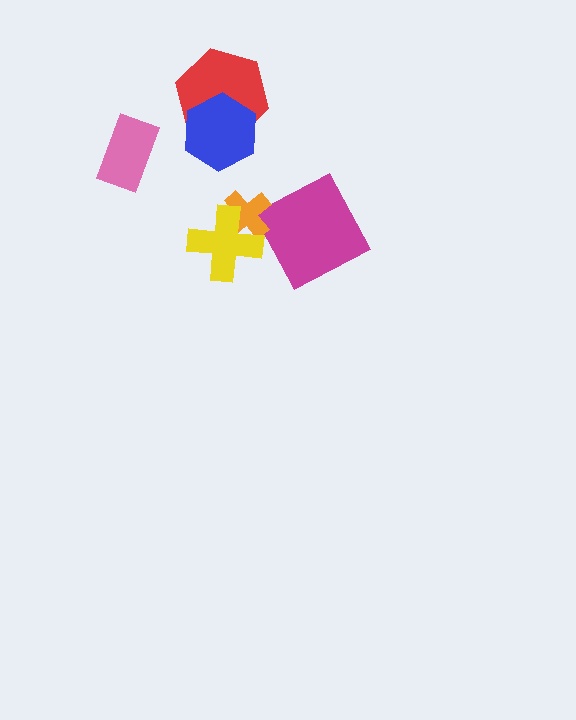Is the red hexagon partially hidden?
Yes, it is partially covered by another shape.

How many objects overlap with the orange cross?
1 object overlaps with the orange cross.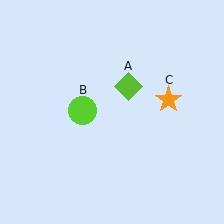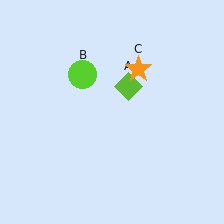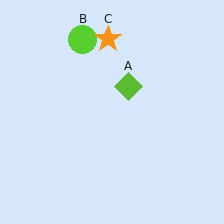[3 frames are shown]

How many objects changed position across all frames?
2 objects changed position: lime circle (object B), orange star (object C).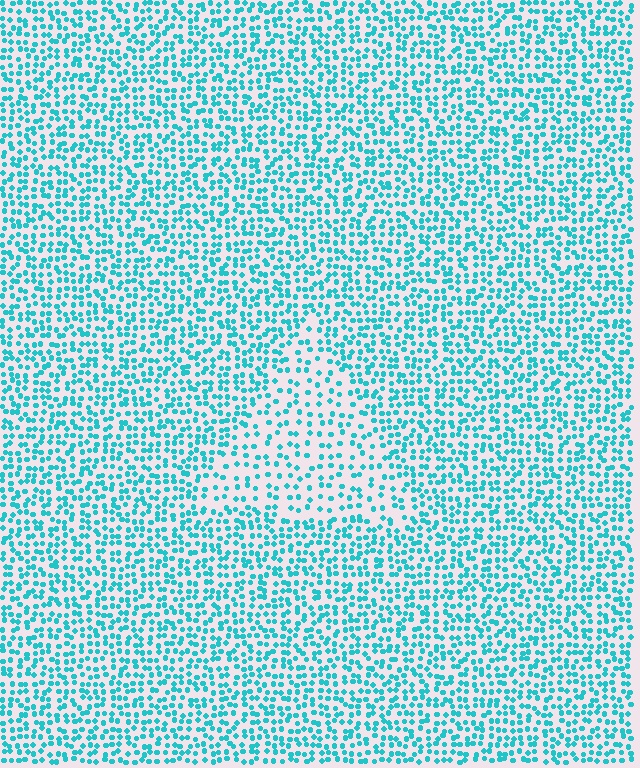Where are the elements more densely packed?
The elements are more densely packed outside the triangle boundary.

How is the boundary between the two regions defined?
The boundary is defined by a change in element density (approximately 1.8x ratio). All elements are the same color, size, and shape.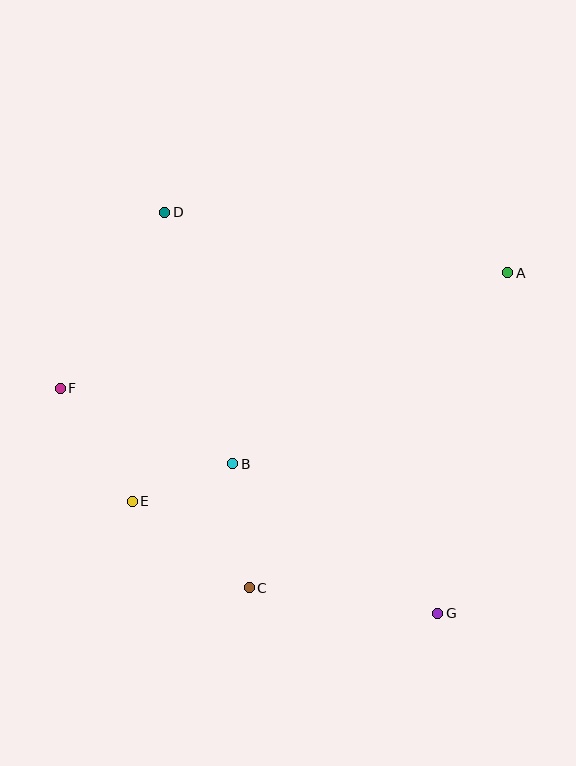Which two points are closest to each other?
Points B and E are closest to each other.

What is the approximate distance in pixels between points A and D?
The distance between A and D is approximately 348 pixels.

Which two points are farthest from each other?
Points D and G are farthest from each other.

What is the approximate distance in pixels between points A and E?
The distance between A and E is approximately 439 pixels.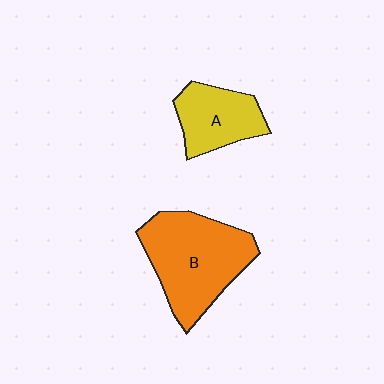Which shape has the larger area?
Shape B (orange).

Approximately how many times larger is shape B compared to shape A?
Approximately 1.8 times.